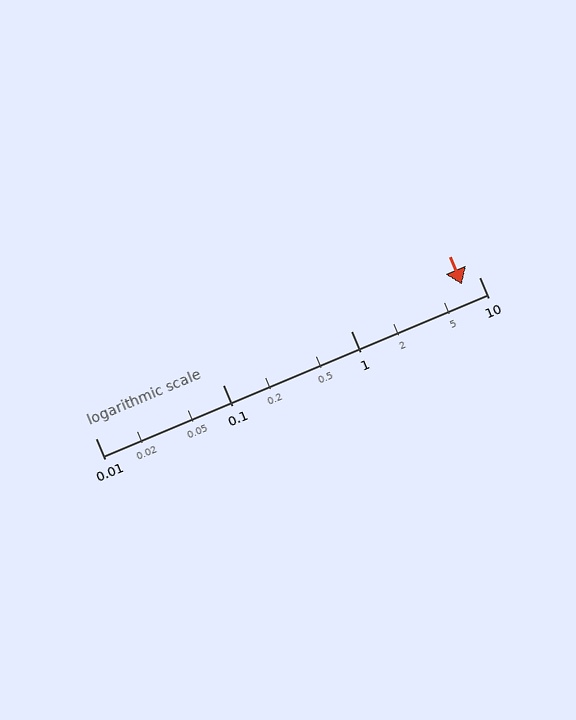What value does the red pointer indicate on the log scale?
The pointer indicates approximately 7.4.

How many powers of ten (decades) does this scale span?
The scale spans 3 decades, from 0.01 to 10.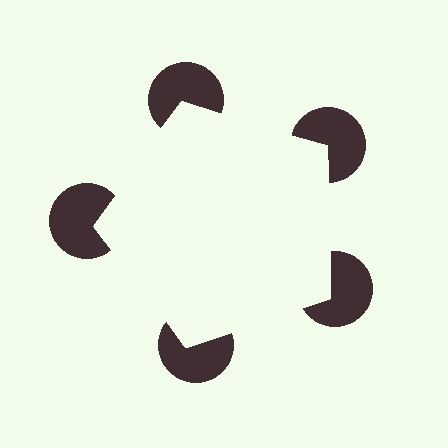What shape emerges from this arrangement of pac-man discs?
An illusory pentagon — its edges are inferred from the aligned wedge cuts in the pac-man discs, not physically drawn.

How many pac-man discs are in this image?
There are 5 — one at each vertex of the illusory pentagon.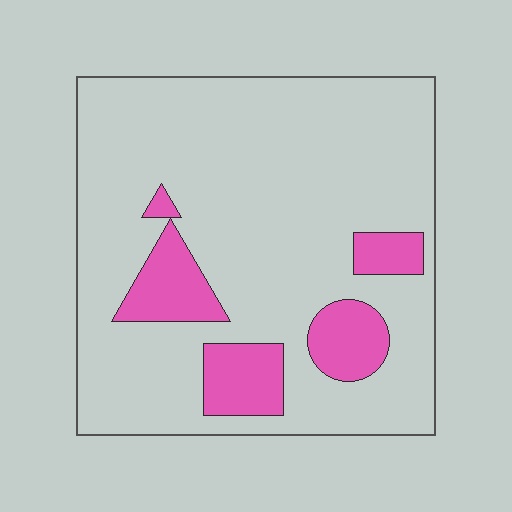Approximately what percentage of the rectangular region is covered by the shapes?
Approximately 15%.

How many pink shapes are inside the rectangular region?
5.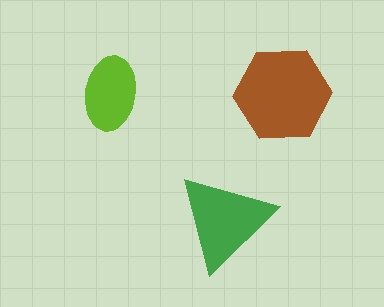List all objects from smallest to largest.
The lime ellipse, the green triangle, the brown hexagon.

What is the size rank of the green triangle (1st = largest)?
2nd.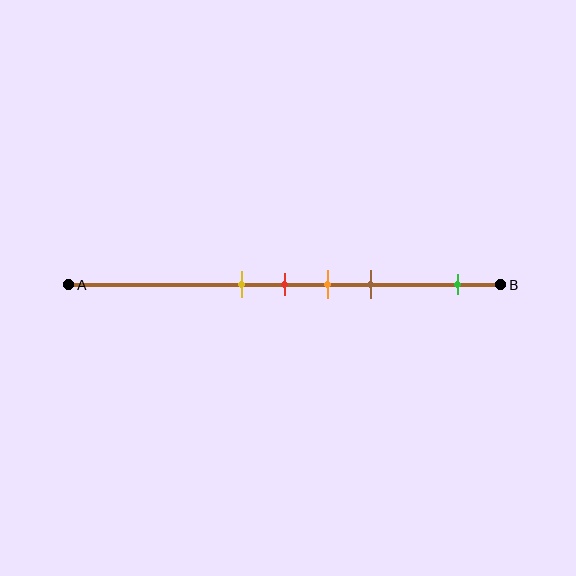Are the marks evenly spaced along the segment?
No, the marks are not evenly spaced.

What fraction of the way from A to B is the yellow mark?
The yellow mark is approximately 40% (0.4) of the way from A to B.